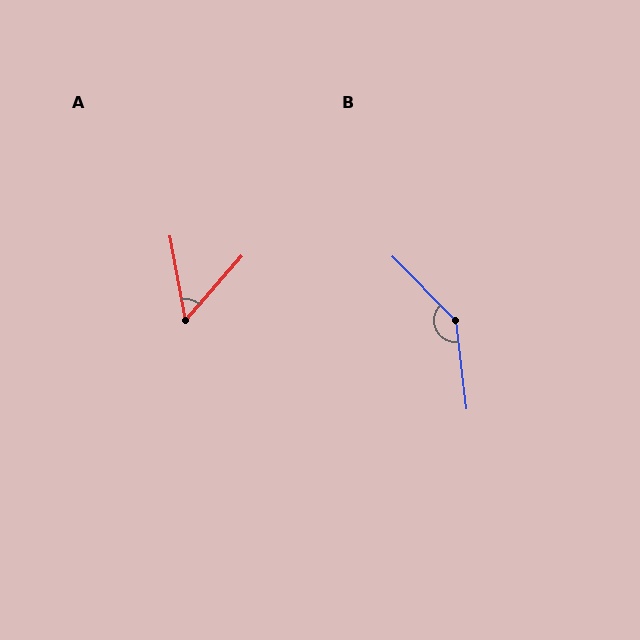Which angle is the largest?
B, at approximately 143 degrees.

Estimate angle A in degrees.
Approximately 51 degrees.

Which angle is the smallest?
A, at approximately 51 degrees.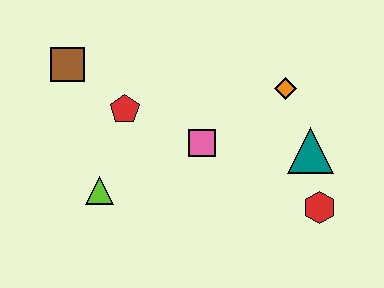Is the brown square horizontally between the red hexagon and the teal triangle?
No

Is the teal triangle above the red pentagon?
No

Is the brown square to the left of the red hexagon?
Yes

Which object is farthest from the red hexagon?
The brown square is farthest from the red hexagon.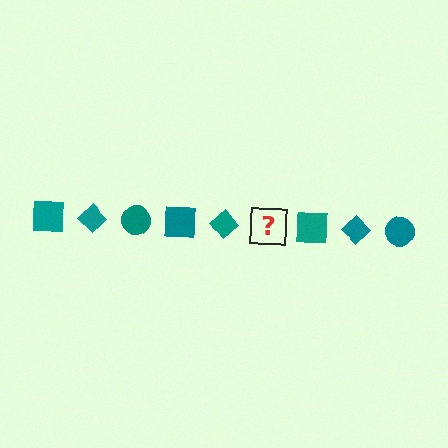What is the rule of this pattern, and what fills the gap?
The rule is that the pattern cycles through square, diamond, circle shapes in teal. The gap should be filled with a teal circle.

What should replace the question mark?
The question mark should be replaced with a teal circle.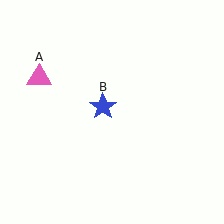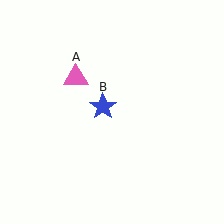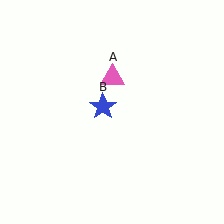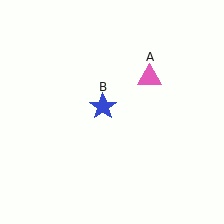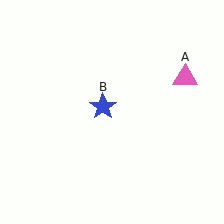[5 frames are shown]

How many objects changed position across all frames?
1 object changed position: pink triangle (object A).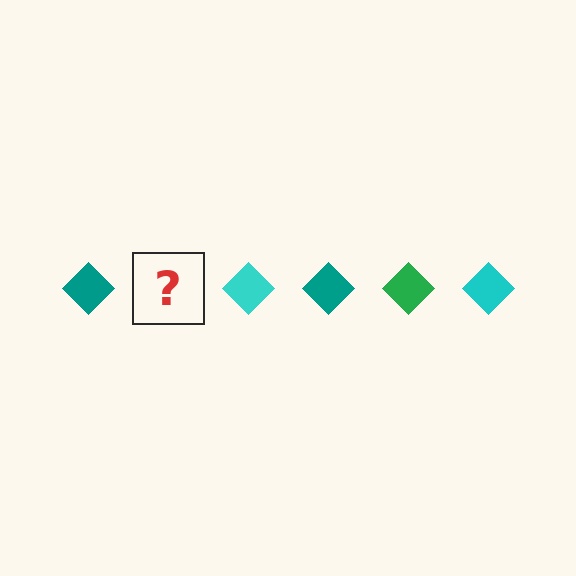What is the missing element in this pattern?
The missing element is a green diamond.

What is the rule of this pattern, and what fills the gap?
The rule is that the pattern cycles through teal, green, cyan diamonds. The gap should be filled with a green diamond.